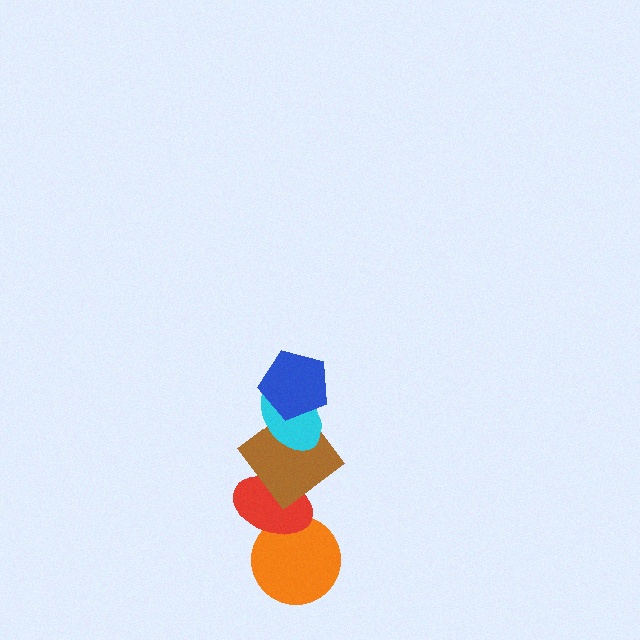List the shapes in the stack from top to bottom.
From top to bottom: the blue pentagon, the cyan ellipse, the brown diamond, the red ellipse, the orange circle.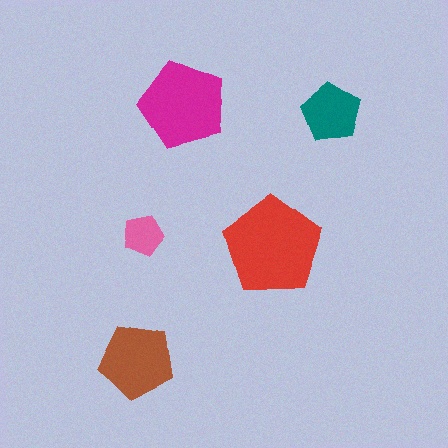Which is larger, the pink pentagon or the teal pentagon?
The teal one.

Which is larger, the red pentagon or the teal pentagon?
The red one.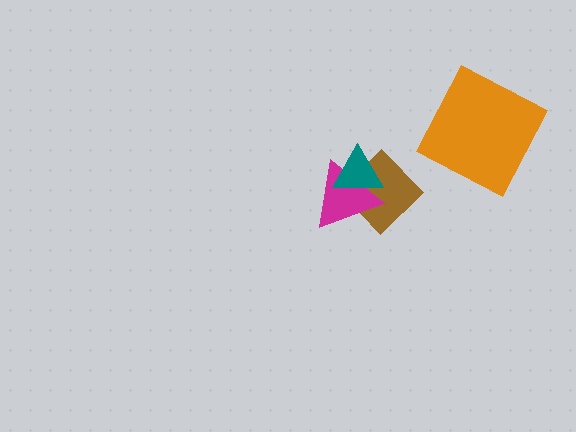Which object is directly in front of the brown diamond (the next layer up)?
The magenta triangle is directly in front of the brown diamond.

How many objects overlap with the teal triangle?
2 objects overlap with the teal triangle.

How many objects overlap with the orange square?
0 objects overlap with the orange square.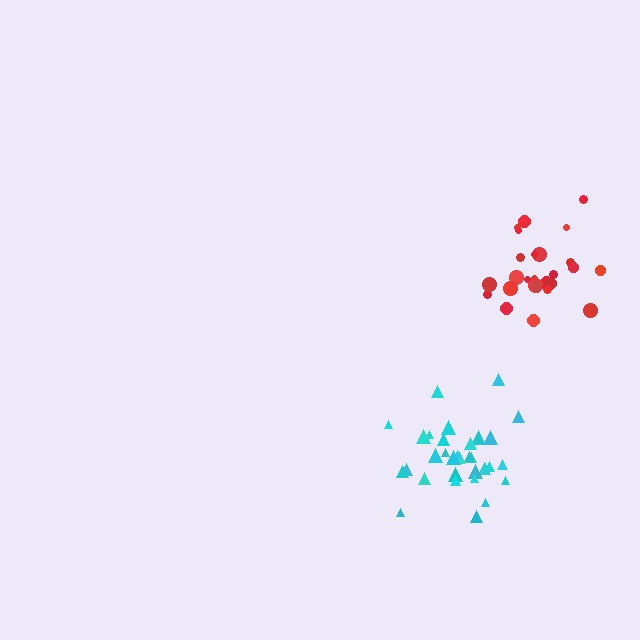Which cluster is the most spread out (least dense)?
Red.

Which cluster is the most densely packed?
Cyan.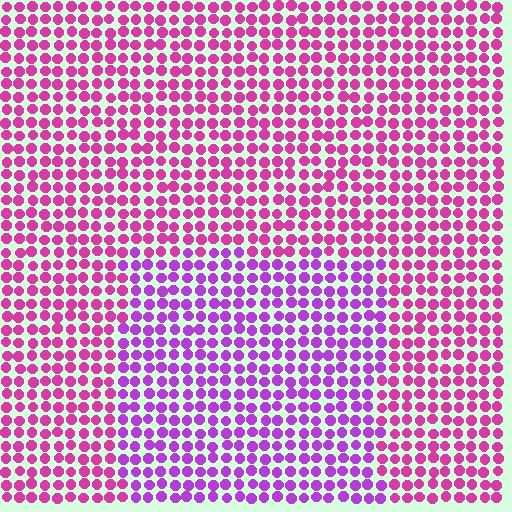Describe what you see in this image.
The image is filled with small magenta elements in a uniform arrangement. A rectangle-shaped region is visible where the elements are tinted to a slightly different hue, forming a subtle color boundary.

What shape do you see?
I see a rectangle.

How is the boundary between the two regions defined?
The boundary is defined purely by a slight shift in hue (about 32 degrees). Spacing, size, and orientation are identical on both sides.